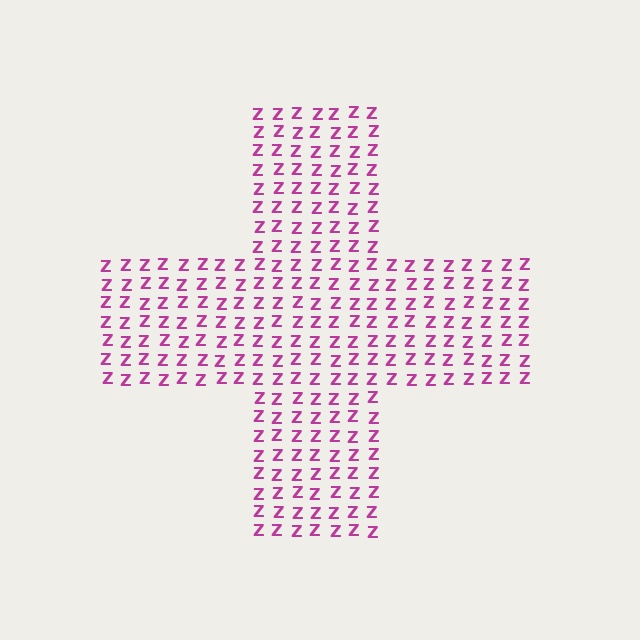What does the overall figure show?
The overall figure shows a cross.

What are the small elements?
The small elements are letter Z's.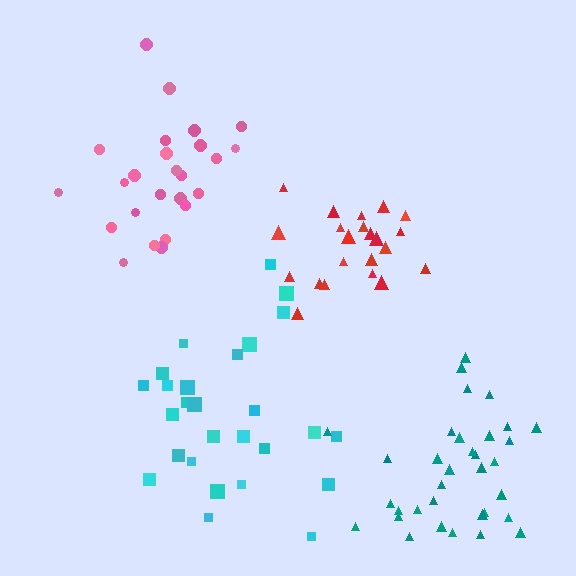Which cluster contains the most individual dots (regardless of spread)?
Teal (34).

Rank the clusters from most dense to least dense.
pink, red, teal, cyan.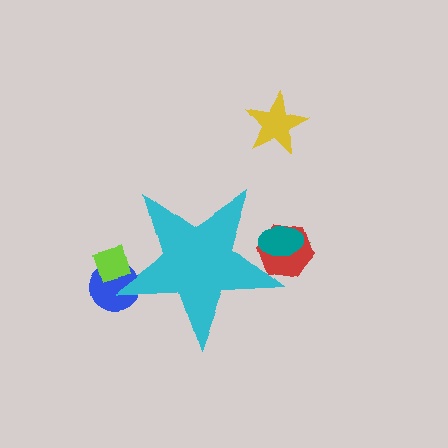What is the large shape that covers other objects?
A cyan star.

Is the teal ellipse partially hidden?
Yes, the teal ellipse is partially hidden behind the cyan star.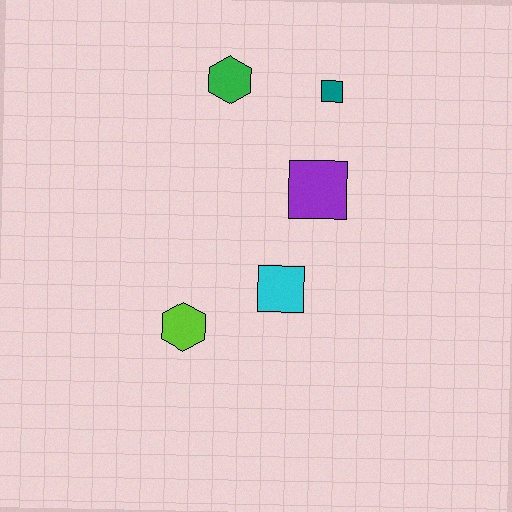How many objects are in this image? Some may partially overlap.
There are 5 objects.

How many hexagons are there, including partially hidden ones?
There are 2 hexagons.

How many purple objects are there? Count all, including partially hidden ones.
There is 1 purple object.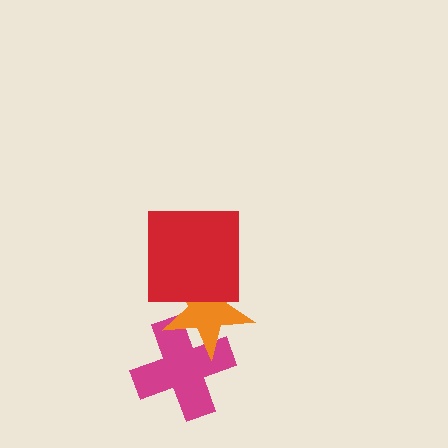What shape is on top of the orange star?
The red square is on top of the orange star.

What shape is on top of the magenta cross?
The orange star is on top of the magenta cross.